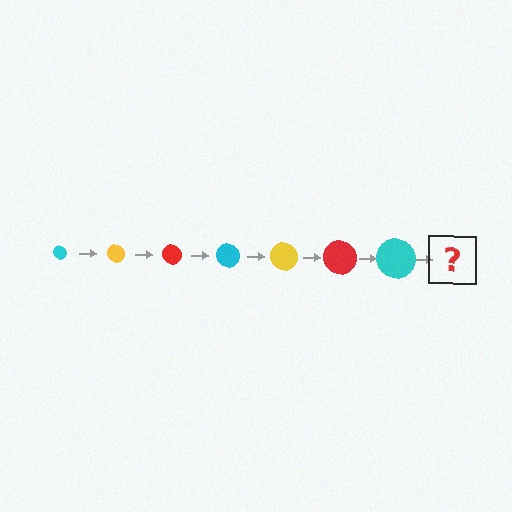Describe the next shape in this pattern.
It should be a yellow circle, larger than the previous one.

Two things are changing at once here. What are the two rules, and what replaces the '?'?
The two rules are that the circle grows larger each step and the color cycles through cyan, yellow, and red. The '?' should be a yellow circle, larger than the previous one.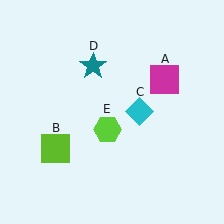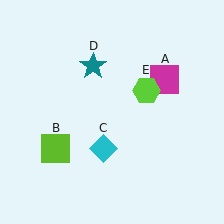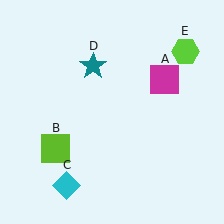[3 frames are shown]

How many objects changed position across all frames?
2 objects changed position: cyan diamond (object C), lime hexagon (object E).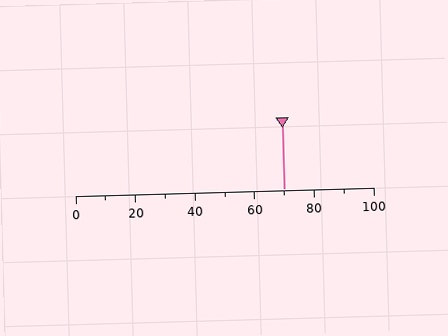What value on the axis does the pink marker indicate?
The marker indicates approximately 70.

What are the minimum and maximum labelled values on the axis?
The axis runs from 0 to 100.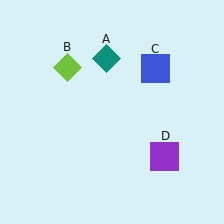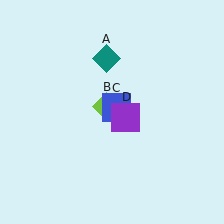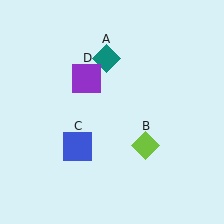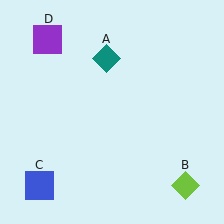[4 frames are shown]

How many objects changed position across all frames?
3 objects changed position: lime diamond (object B), blue square (object C), purple square (object D).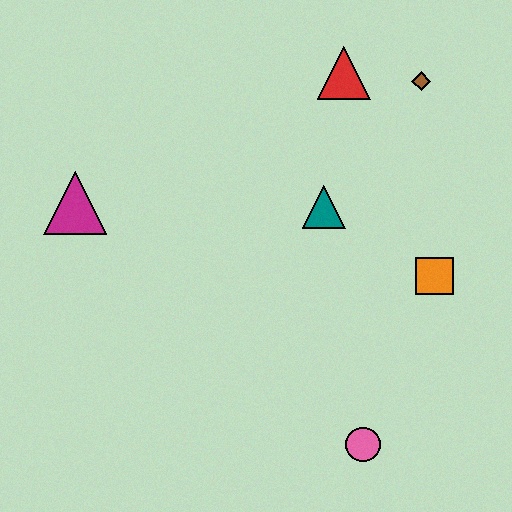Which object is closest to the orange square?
The teal triangle is closest to the orange square.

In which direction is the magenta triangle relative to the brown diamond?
The magenta triangle is to the left of the brown diamond.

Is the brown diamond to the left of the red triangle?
No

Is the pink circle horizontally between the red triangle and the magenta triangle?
No